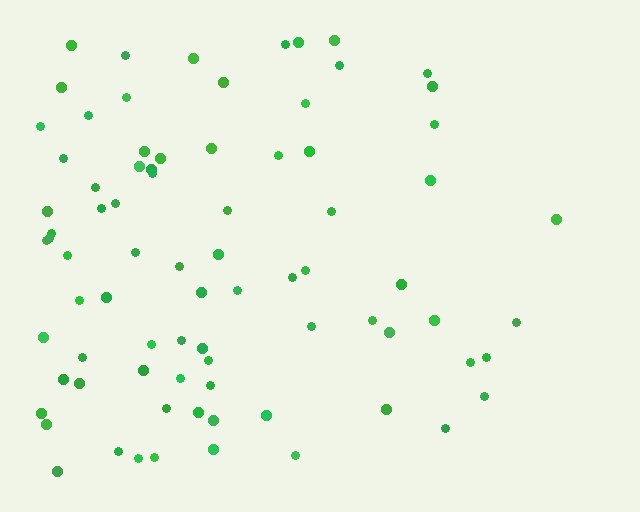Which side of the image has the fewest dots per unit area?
The right.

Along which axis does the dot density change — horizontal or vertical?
Horizontal.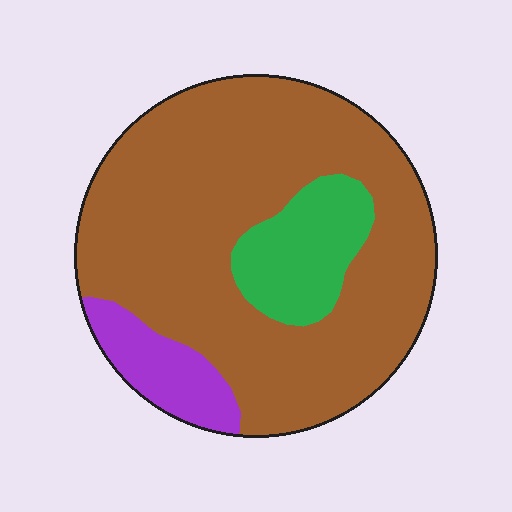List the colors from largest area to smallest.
From largest to smallest: brown, green, purple.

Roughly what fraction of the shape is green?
Green covers around 15% of the shape.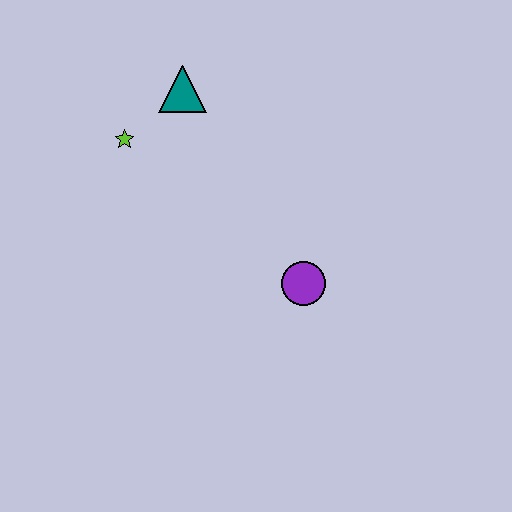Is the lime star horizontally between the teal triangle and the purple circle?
No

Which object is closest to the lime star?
The teal triangle is closest to the lime star.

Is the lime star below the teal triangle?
Yes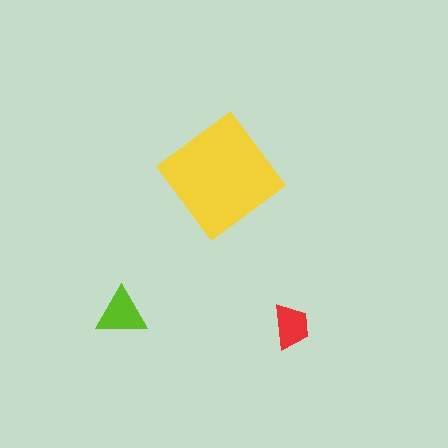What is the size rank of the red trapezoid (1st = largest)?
3rd.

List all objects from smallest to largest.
The red trapezoid, the lime triangle, the yellow diamond.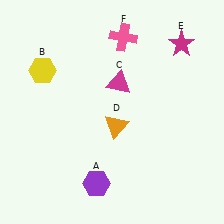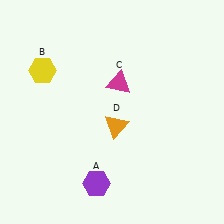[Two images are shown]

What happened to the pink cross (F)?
The pink cross (F) was removed in Image 2. It was in the top-right area of Image 1.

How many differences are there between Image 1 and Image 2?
There are 2 differences between the two images.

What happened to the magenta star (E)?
The magenta star (E) was removed in Image 2. It was in the top-right area of Image 1.